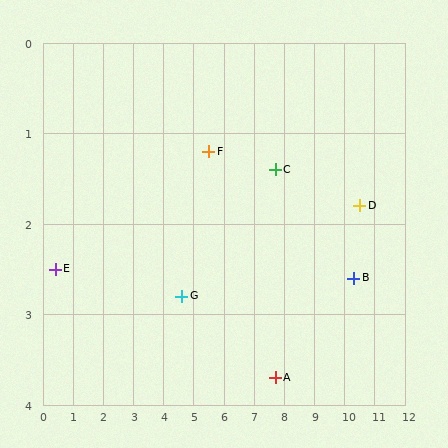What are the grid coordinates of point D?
Point D is at approximately (10.5, 1.8).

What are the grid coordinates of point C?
Point C is at approximately (7.7, 1.4).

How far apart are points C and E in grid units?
Points C and E are about 7.4 grid units apart.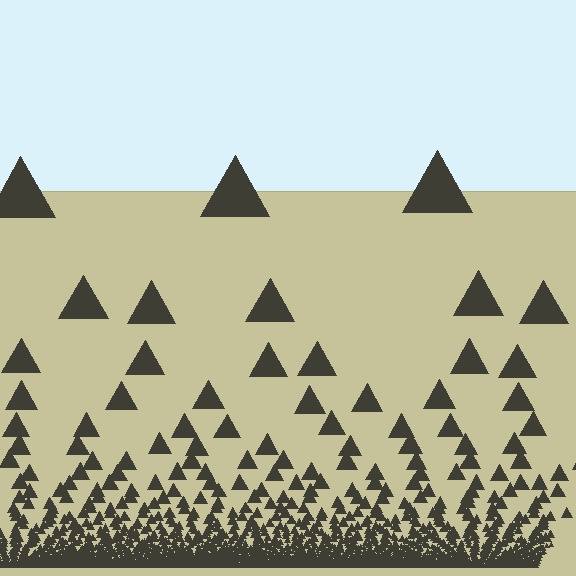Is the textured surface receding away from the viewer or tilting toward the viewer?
The surface appears to tilt toward the viewer. Texture elements get larger and sparser toward the top.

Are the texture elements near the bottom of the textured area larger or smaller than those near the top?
Smaller. The gradient is inverted — elements near the bottom are smaller and denser.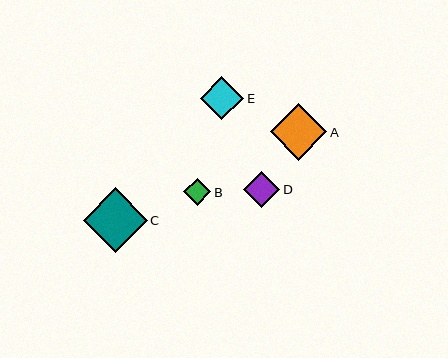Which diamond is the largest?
Diamond C is the largest with a size of approximately 64 pixels.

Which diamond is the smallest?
Diamond B is the smallest with a size of approximately 27 pixels.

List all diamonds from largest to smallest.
From largest to smallest: C, A, E, D, B.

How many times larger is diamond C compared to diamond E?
Diamond C is approximately 1.5 times the size of diamond E.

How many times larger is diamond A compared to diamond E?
Diamond A is approximately 1.3 times the size of diamond E.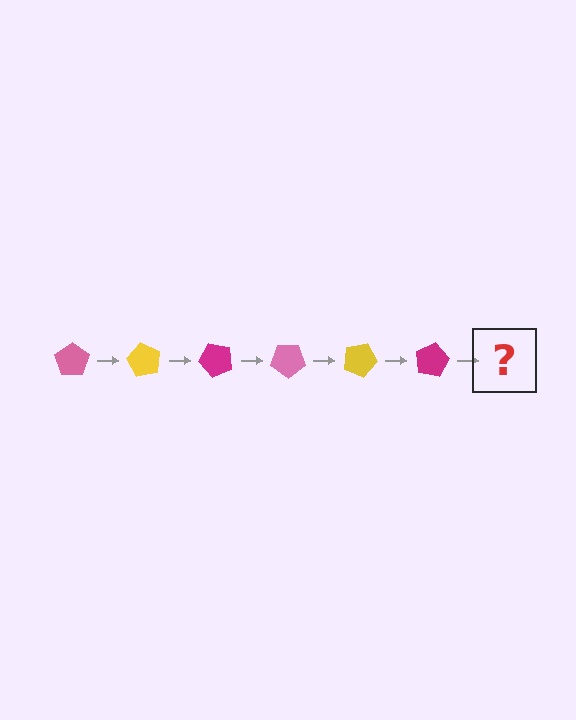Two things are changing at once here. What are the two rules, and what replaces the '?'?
The two rules are that it rotates 60 degrees each step and the color cycles through pink, yellow, and magenta. The '?' should be a pink pentagon, rotated 360 degrees from the start.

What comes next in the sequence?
The next element should be a pink pentagon, rotated 360 degrees from the start.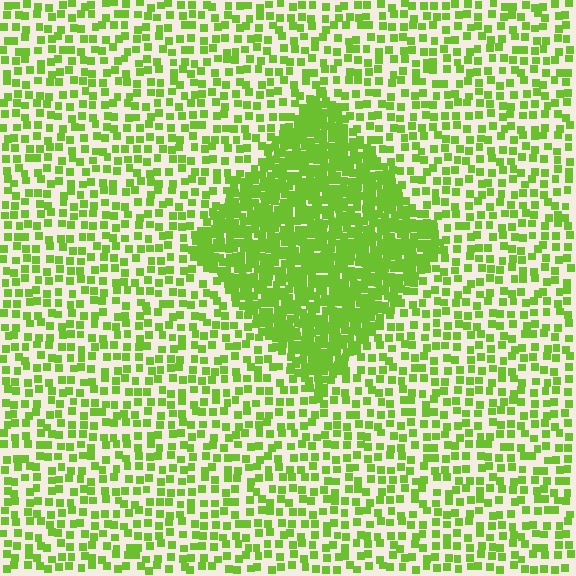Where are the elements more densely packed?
The elements are more densely packed inside the diamond boundary.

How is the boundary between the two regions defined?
The boundary is defined by a change in element density (approximately 2.6x ratio). All elements are the same color, size, and shape.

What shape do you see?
I see a diamond.